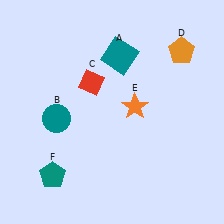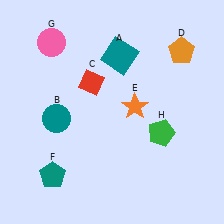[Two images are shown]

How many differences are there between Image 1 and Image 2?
There are 2 differences between the two images.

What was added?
A pink circle (G), a green pentagon (H) were added in Image 2.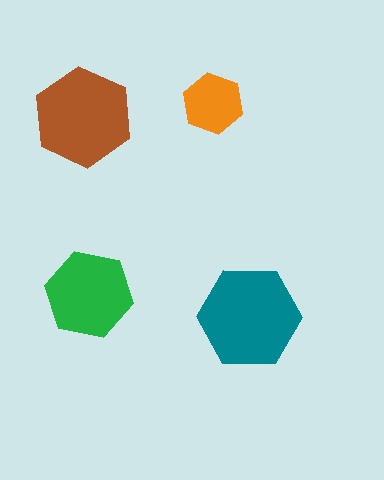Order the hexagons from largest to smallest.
the teal one, the brown one, the green one, the orange one.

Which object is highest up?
The orange hexagon is topmost.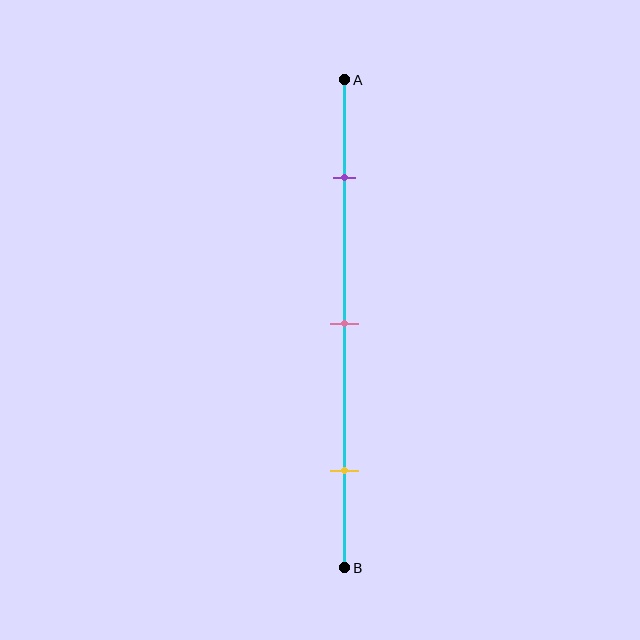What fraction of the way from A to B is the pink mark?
The pink mark is approximately 50% (0.5) of the way from A to B.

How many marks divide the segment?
There are 3 marks dividing the segment.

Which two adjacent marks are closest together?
The purple and pink marks are the closest adjacent pair.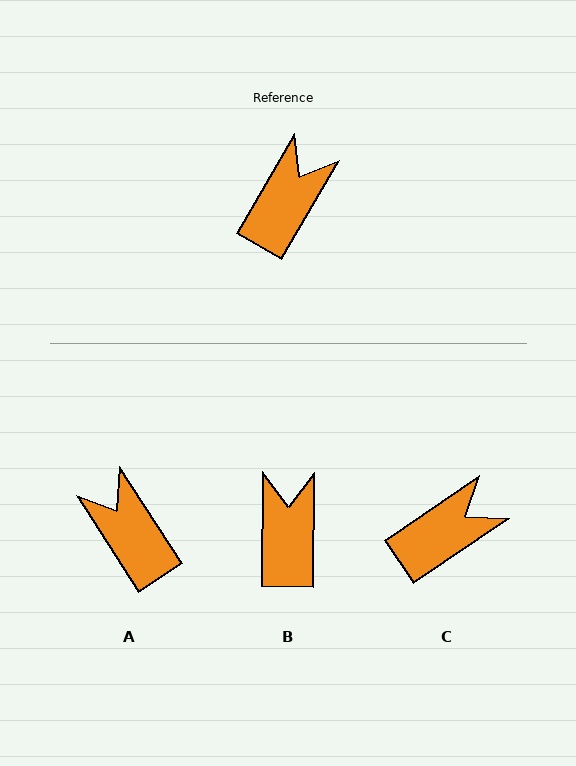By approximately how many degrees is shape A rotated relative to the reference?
Approximately 63 degrees counter-clockwise.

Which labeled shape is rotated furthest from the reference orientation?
A, about 63 degrees away.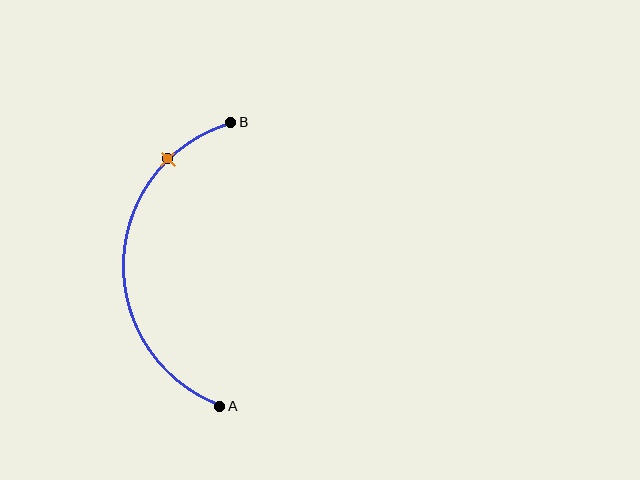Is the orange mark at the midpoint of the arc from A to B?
No. The orange mark lies on the arc but is closer to endpoint B. The arc midpoint would be at the point on the curve equidistant along the arc from both A and B.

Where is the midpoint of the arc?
The arc midpoint is the point on the curve farthest from the straight line joining A and B. It sits to the left of that line.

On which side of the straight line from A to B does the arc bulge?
The arc bulges to the left of the straight line connecting A and B.